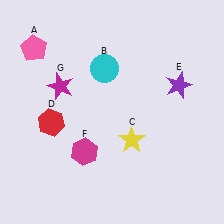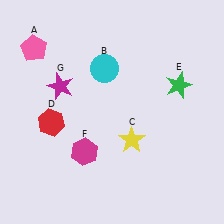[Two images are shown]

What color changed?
The star (E) changed from purple in Image 1 to green in Image 2.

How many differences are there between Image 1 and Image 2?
There is 1 difference between the two images.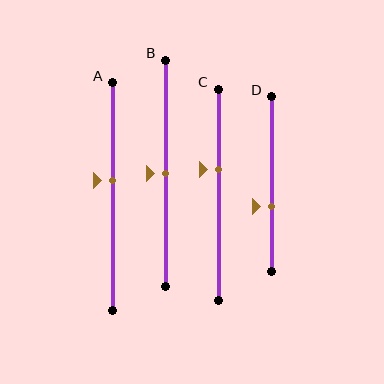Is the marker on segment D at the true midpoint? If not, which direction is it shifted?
No, the marker on segment D is shifted downward by about 13% of the segment length.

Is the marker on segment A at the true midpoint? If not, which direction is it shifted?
No, the marker on segment A is shifted upward by about 7% of the segment length.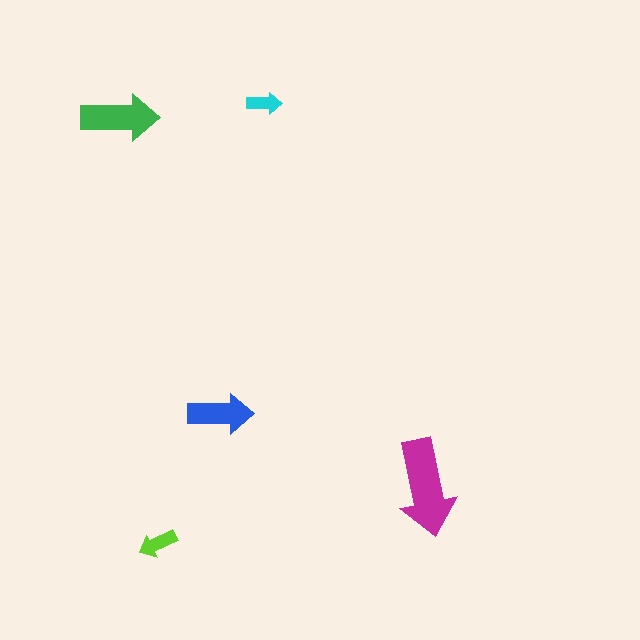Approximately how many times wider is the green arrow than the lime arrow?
About 2 times wider.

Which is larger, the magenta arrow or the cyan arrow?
The magenta one.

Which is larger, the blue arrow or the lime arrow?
The blue one.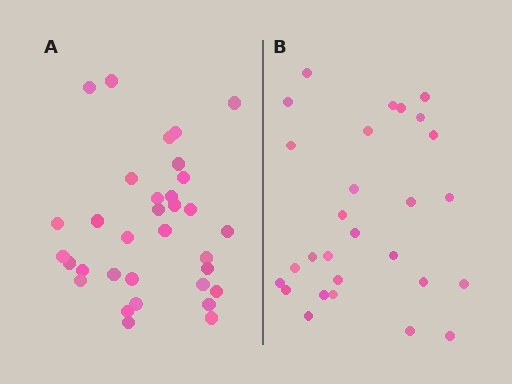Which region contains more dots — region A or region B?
Region A (the left region) has more dots.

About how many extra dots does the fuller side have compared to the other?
Region A has about 5 more dots than region B.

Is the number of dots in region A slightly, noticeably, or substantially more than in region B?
Region A has only slightly more — the two regions are fairly close. The ratio is roughly 1.2 to 1.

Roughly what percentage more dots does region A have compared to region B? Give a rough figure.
About 20% more.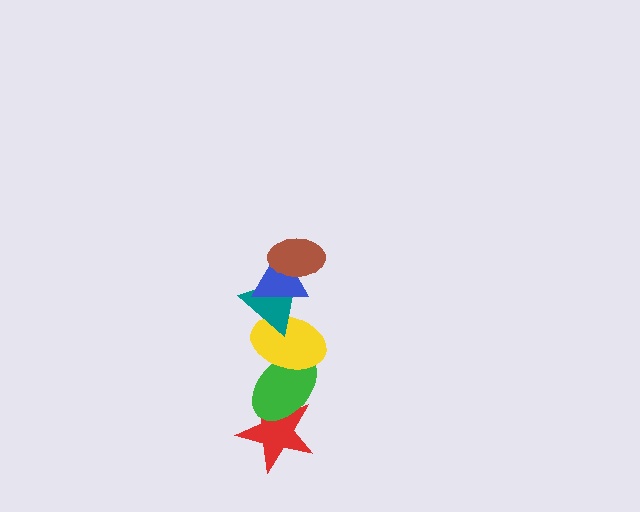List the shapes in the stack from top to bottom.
From top to bottom: the brown ellipse, the blue triangle, the teal triangle, the yellow ellipse, the green ellipse, the red star.